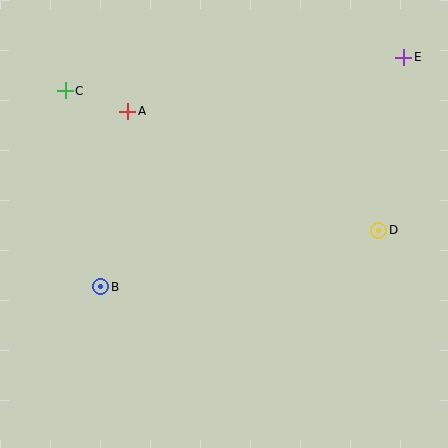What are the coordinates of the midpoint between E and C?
The midpoint between E and C is at (234, 74).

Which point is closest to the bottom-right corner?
Point D is closest to the bottom-right corner.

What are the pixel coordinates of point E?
Point E is at (404, 57).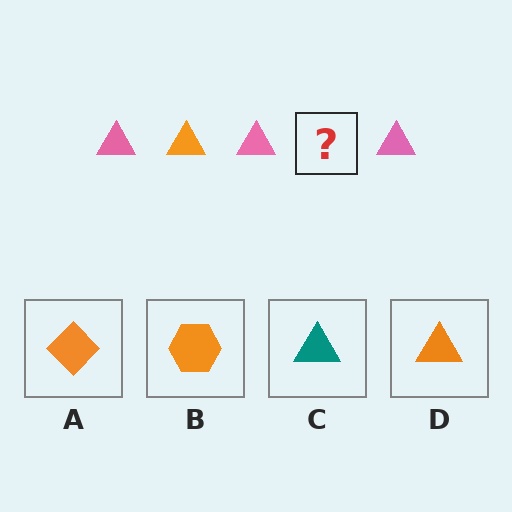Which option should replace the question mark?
Option D.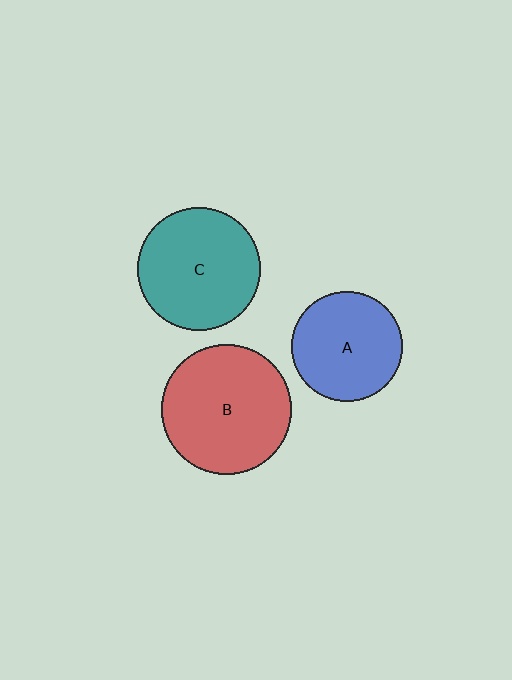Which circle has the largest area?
Circle B (red).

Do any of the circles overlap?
No, none of the circles overlap.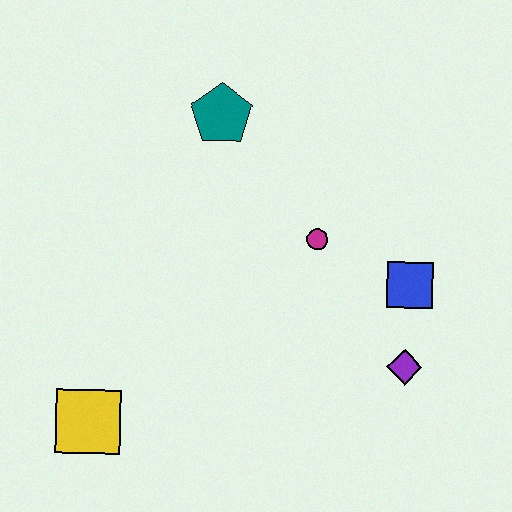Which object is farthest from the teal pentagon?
The yellow square is farthest from the teal pentagon.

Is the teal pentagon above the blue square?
Yes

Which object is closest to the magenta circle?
The blue square is closest to the magenta circle.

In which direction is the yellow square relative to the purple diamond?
The yellow square is to the left of the purple diamond.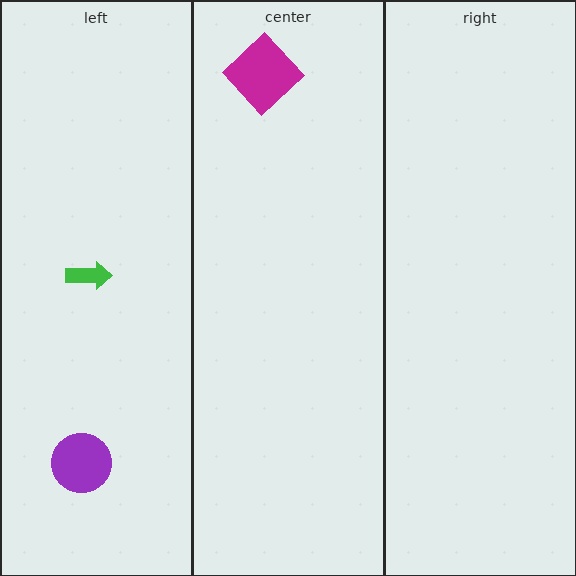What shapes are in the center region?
The magenta diamond.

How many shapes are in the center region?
1.